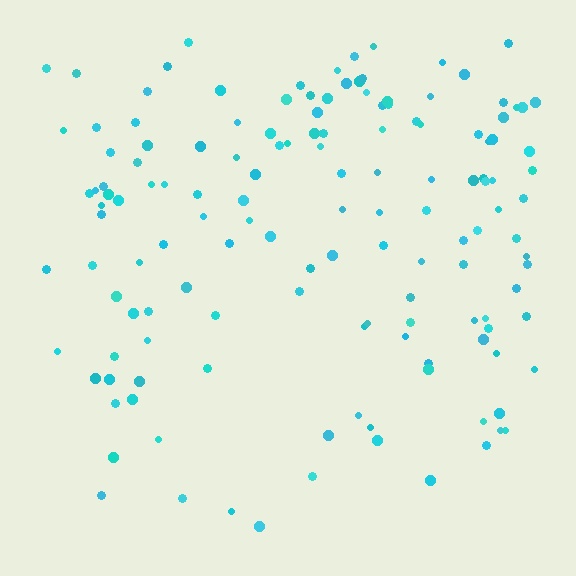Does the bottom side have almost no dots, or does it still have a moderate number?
Still a moderate number, just noticeably fewer than the top.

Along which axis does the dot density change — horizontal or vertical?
Vertical.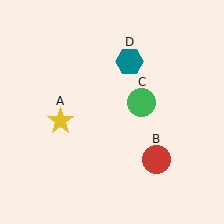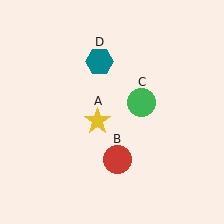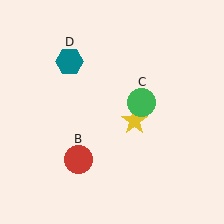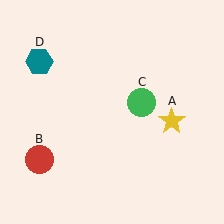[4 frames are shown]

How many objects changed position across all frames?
3 objects changed position: yellow star (object A), red circle (object B), teal hexagon (object D).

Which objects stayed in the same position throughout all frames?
Green circle (object C) remained stationary.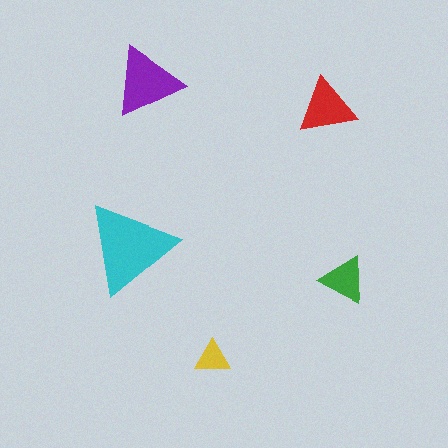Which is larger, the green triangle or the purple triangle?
The purple one.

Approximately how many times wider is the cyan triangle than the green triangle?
About 2 times wider.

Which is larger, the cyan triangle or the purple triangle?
The cyan one.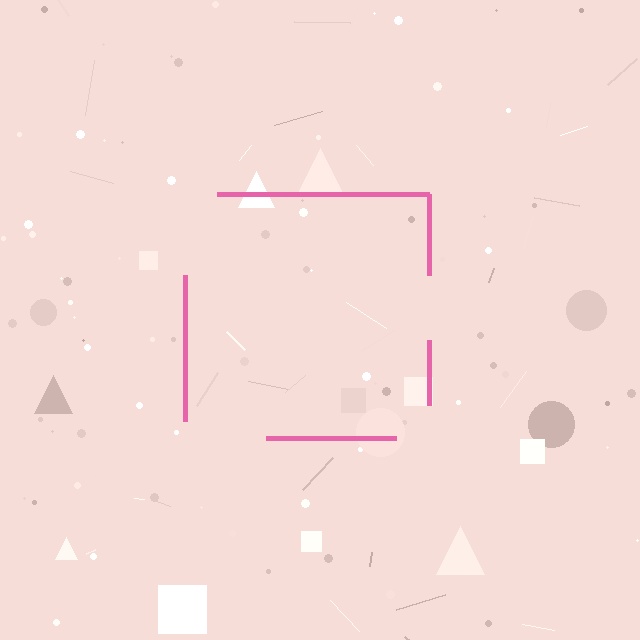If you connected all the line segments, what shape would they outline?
They would outline a square.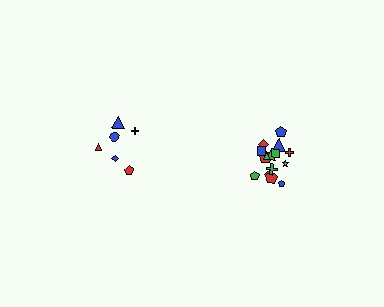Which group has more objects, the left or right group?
The right group.